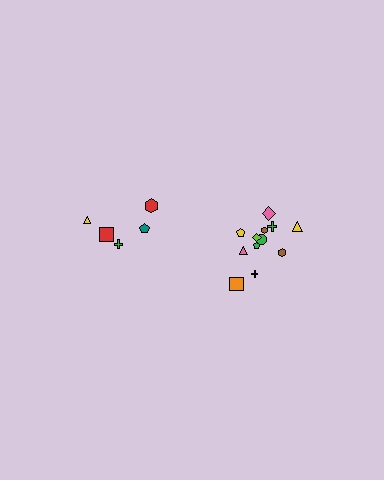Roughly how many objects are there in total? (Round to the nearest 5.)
Roughly 15 objects in total.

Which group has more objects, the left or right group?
The right group.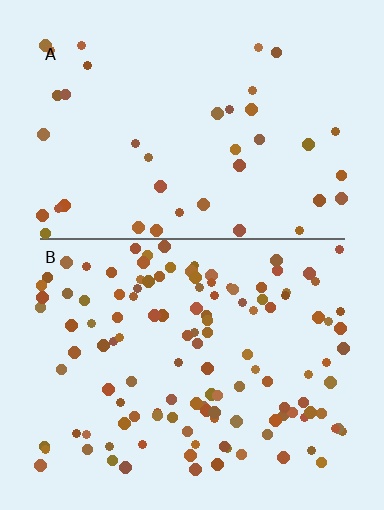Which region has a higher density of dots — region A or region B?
B (the bottom).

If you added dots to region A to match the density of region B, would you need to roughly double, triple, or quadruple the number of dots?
Approximately triple.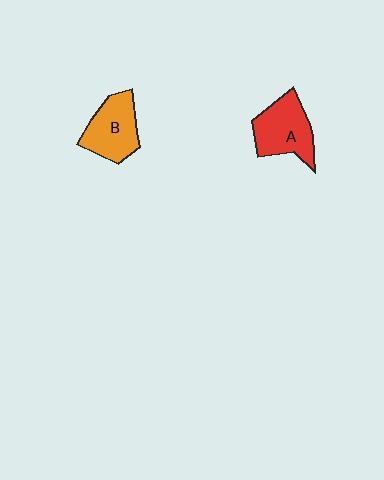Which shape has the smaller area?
Shape B (orange).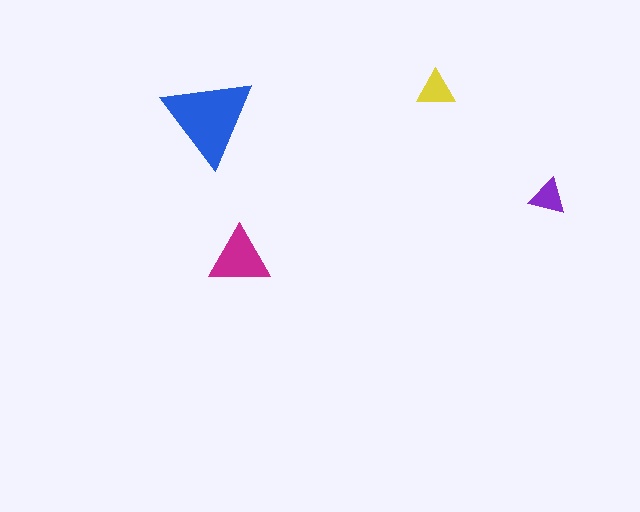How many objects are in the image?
There are 4 objects in the image.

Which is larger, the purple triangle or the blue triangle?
The blue one.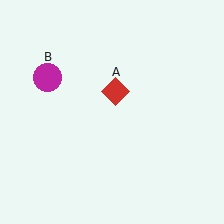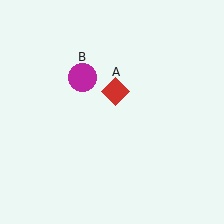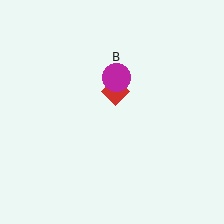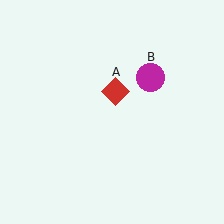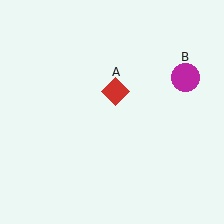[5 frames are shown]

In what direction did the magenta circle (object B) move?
The magenta circle (object B) moved right.